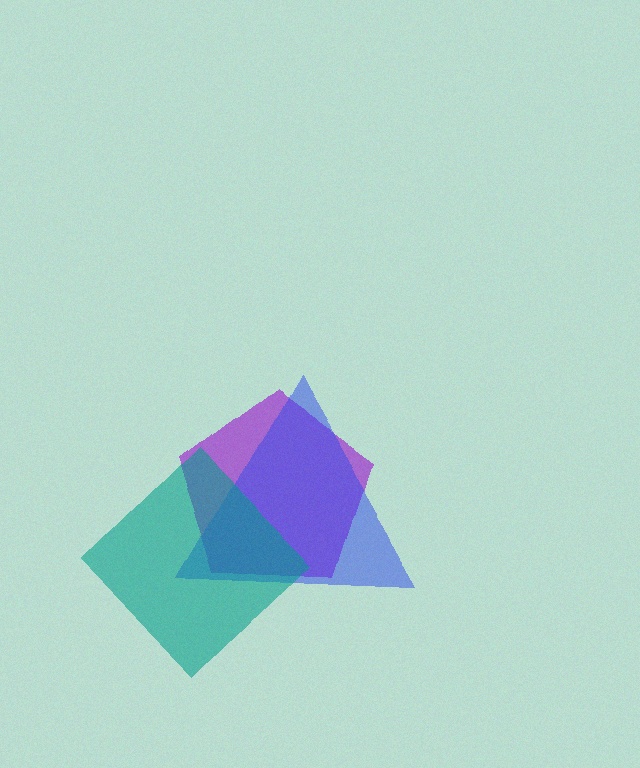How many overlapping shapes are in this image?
There are 3 overlapping shapes in the image.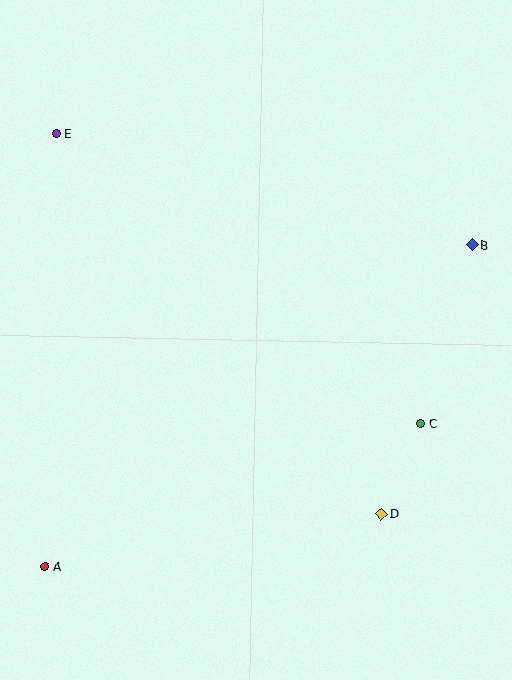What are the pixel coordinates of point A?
Point A is at (45, 567).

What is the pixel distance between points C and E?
The distance between C and E is 466 pixels.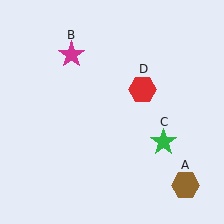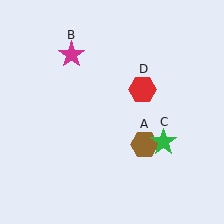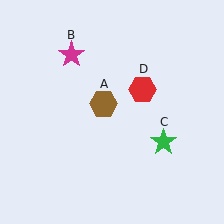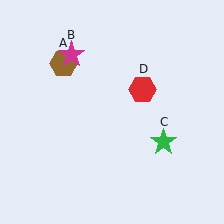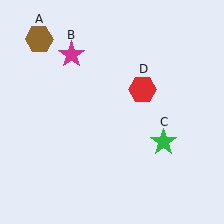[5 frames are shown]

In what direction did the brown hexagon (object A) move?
The brown hexagon (object A) moved up and to the left.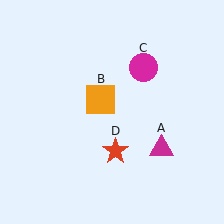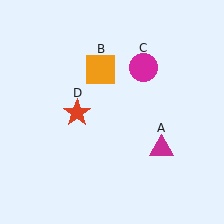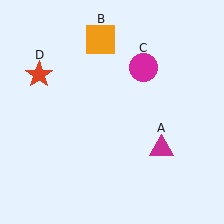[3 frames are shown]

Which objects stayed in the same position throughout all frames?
Magenta triangle (object A) and magenta circle (object C) remained stationary.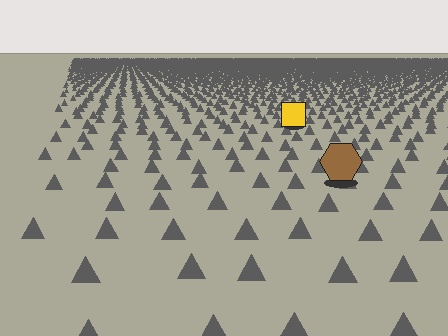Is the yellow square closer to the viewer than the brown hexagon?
No. The brown hexagon is closer — you can tell from the texture gradient: the ground texture is coarser near it.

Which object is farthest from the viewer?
The yellow square is farthest from the viewer. It appears smaller and the ground texture around it is denser.